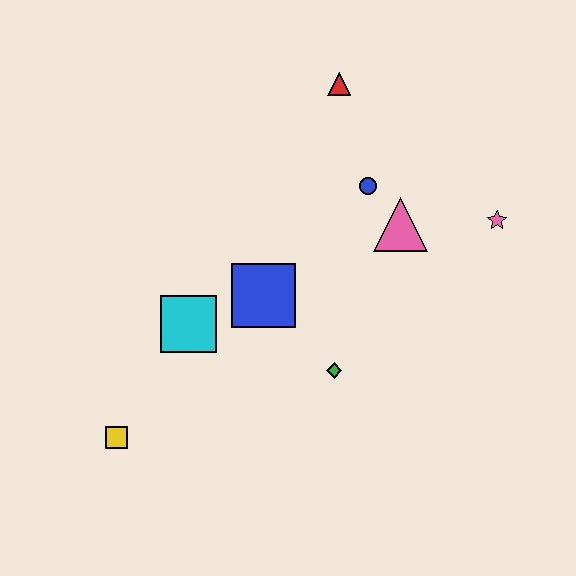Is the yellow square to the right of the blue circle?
No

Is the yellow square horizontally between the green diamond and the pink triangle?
No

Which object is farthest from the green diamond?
The red triangle is farthest from the green diamond.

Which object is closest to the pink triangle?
The blue circle is closest to the pink triangle.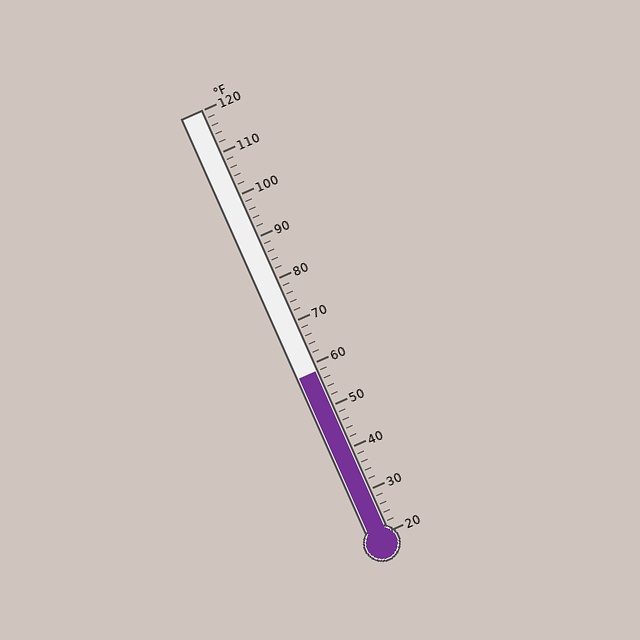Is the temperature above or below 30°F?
The temperature is above 30°F.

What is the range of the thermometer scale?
The thermometer scale ranges from 20°F to 120°F.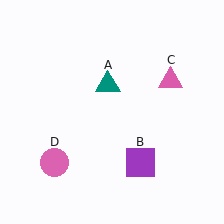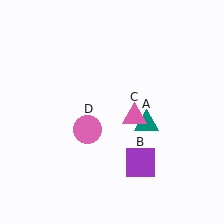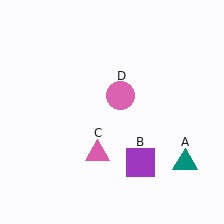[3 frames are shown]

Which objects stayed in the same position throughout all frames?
Purple square (object B) remained stationary.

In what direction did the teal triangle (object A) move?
The teal triangle (object A) moved down and to the right.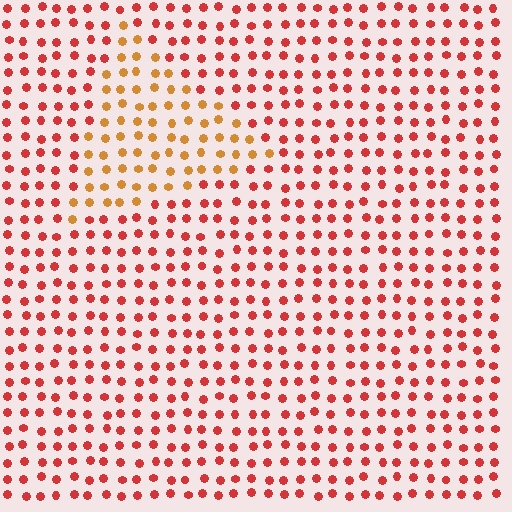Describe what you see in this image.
The image is filled with small red elements in a uniform arrangement. A triangle-shaped region is visible where the elements are tinted to a slightly different hue, forming a subtle color boundary.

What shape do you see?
I see a triangle.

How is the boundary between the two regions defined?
The boundary is defined purely by a slight shift in hue (about 35 degrees). Spacing, size, and orientation are identical on both sides.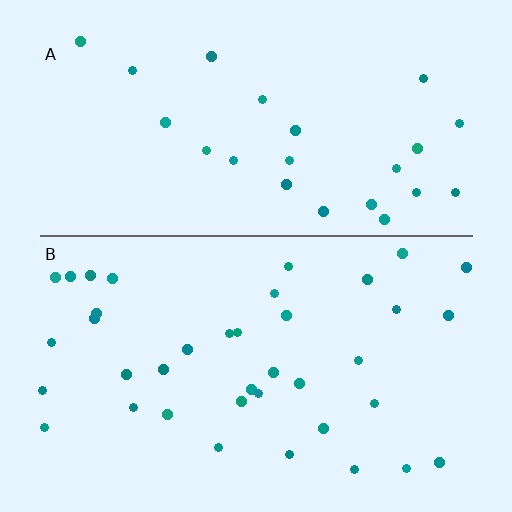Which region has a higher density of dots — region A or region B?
B (the bottom).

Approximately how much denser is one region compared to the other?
Approximately 1.6× — region B over region A.